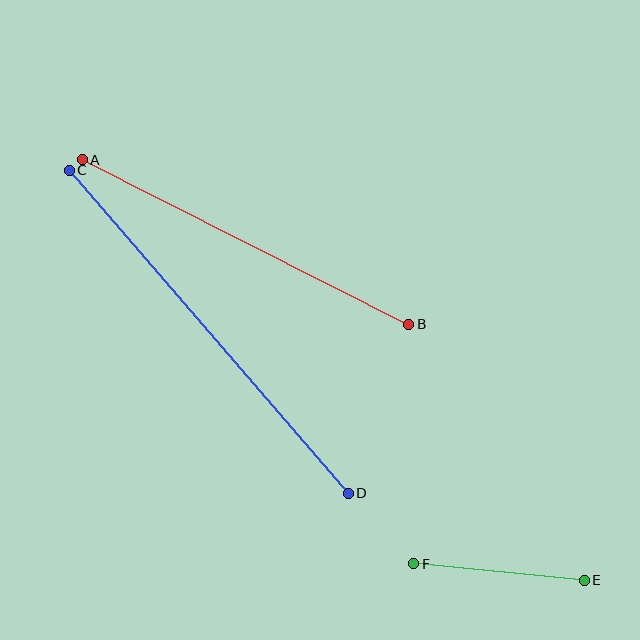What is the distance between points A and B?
The distance is approximately 366 pixels.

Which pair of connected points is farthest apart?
Points C and D are farthest apart.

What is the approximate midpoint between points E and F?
The midpoint is at approximately (499, 572) pixels.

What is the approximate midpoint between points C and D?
The midpoint is at approximately (209, 332) pixels.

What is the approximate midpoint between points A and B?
The midpoint is at approximately (245, 242) pixels.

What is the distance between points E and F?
The distance is approximately 172 pixels.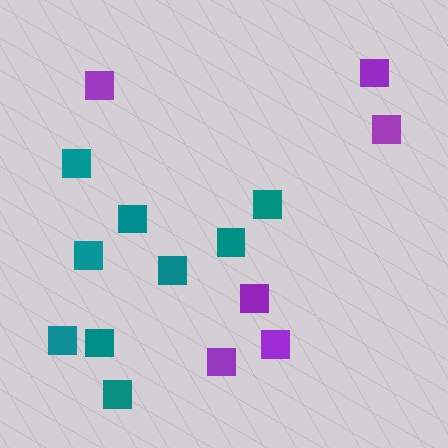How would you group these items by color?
There are 2 groups: one group of purple squares (6) and one group of teal squares (9).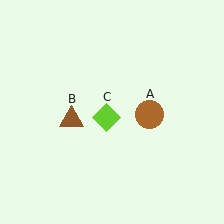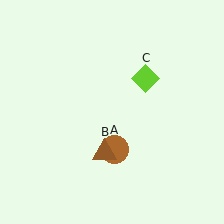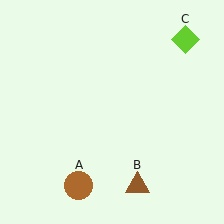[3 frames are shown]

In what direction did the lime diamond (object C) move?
The lime diamond (object C) moved up and to the right.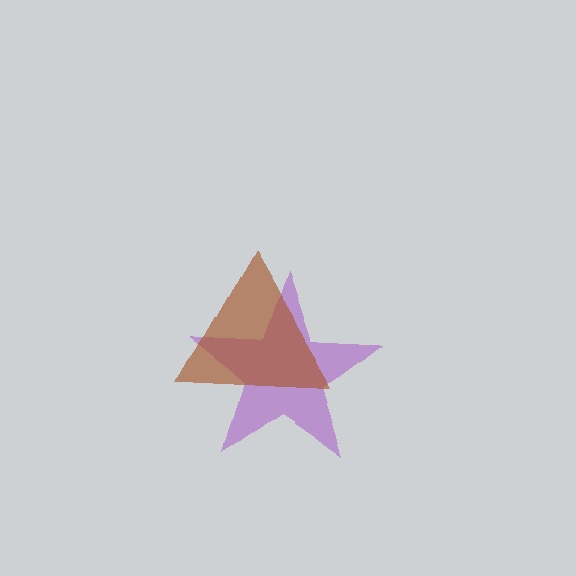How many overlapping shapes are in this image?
There are 2 overlapping shapes in the image.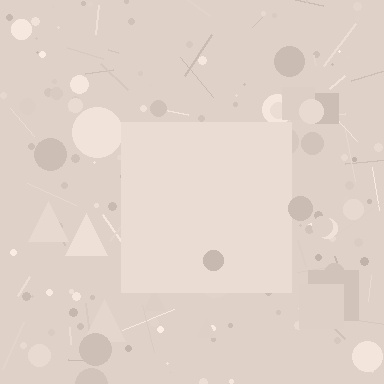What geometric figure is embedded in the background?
A square is embedded in the background.